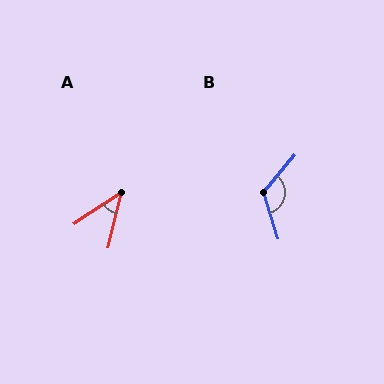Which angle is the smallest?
A, at approximately 42 degrees.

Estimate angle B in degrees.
Approximately 122 degrees.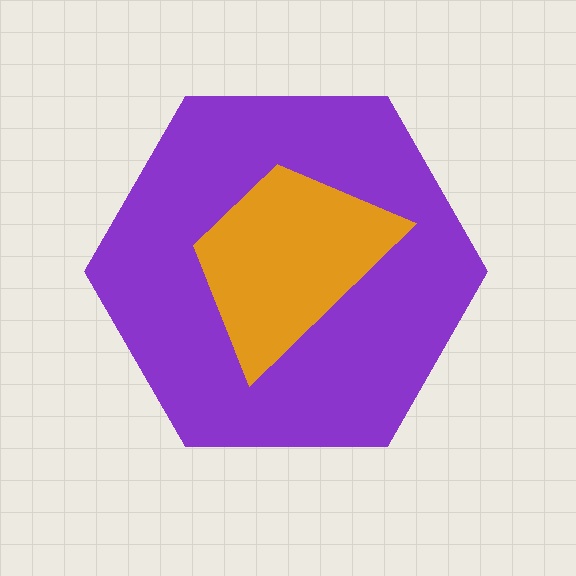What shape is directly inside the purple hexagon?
The orange trapezoid.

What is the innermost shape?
The orange trapezoid.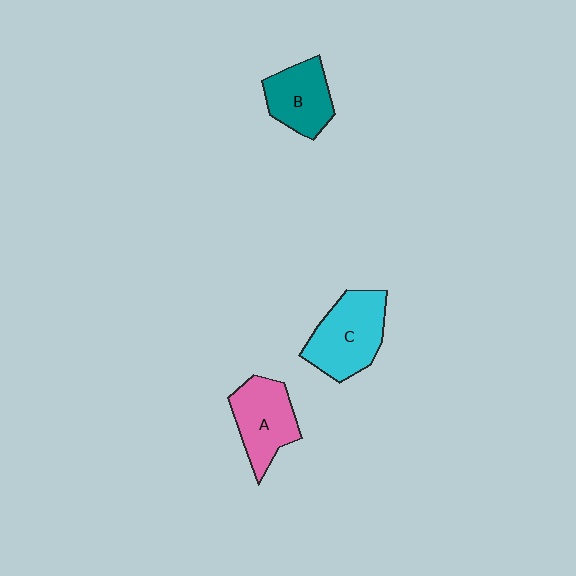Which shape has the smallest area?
Shape B (teal).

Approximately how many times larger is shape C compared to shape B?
Approximately 1.3 times.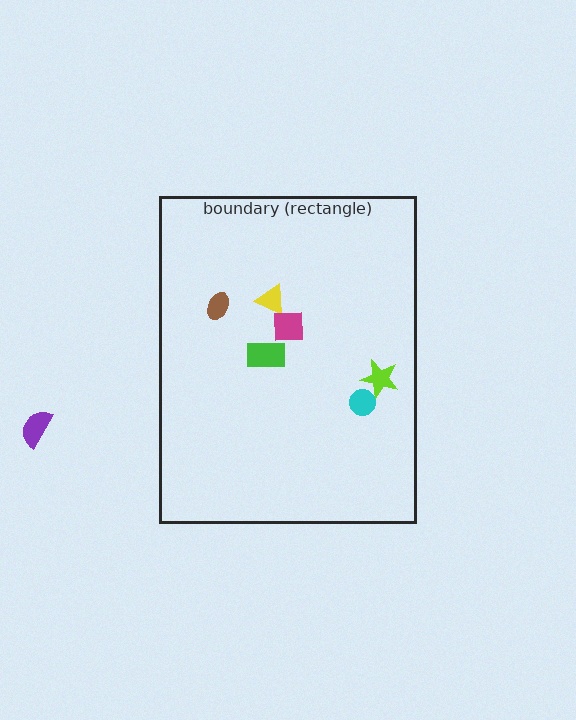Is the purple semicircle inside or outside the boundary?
Outside.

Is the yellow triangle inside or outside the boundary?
Inside.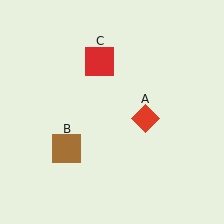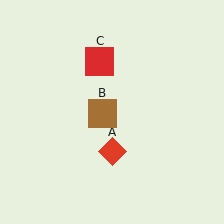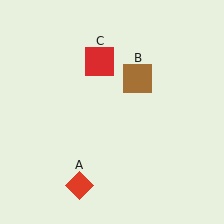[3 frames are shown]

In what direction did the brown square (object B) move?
The brown square (object B) moved up and to the right.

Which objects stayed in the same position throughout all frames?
Red square (object C) remained stationary.